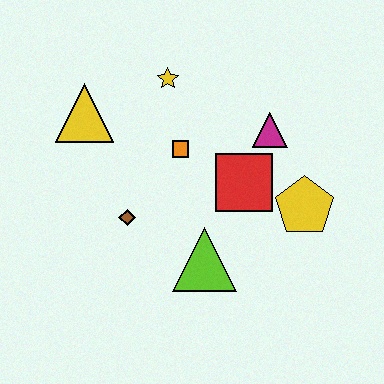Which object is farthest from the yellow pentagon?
The yellow triangle is farthest from the yellow pentagon.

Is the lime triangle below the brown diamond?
Yes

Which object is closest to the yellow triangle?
The yellow star is closest to the yellow triangle.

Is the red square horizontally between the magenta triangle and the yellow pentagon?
No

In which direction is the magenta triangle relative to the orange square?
The magenta triangle is to the right of the orange square.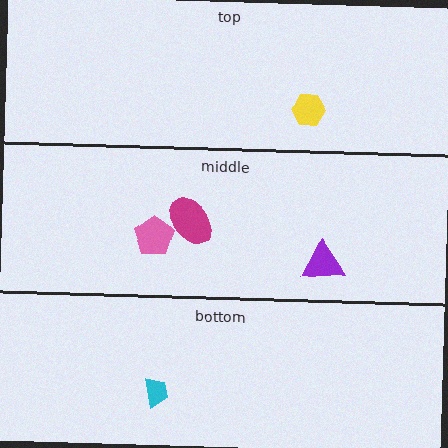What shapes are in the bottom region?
The cyan trapezoid.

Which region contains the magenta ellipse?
The middle region.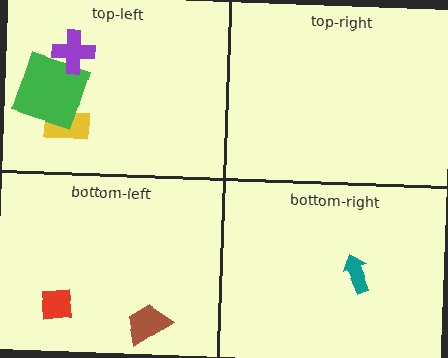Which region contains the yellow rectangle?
The top-left region.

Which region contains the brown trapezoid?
The bottom-left region.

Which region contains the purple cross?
The top-left region.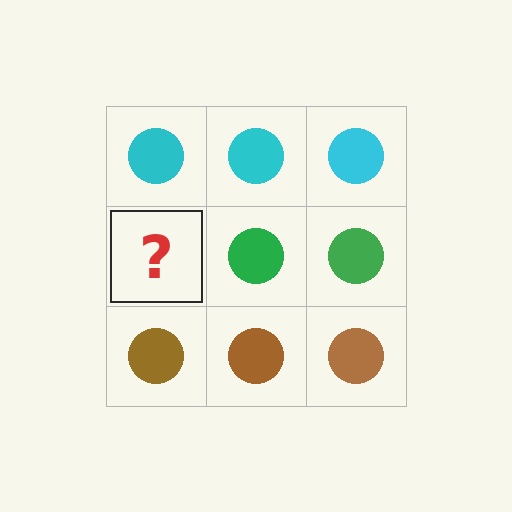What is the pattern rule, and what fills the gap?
The rule is that each row has a consistent color. The gap should be filled with a green circle.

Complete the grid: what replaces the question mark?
The question mark should be replaced with a green circle.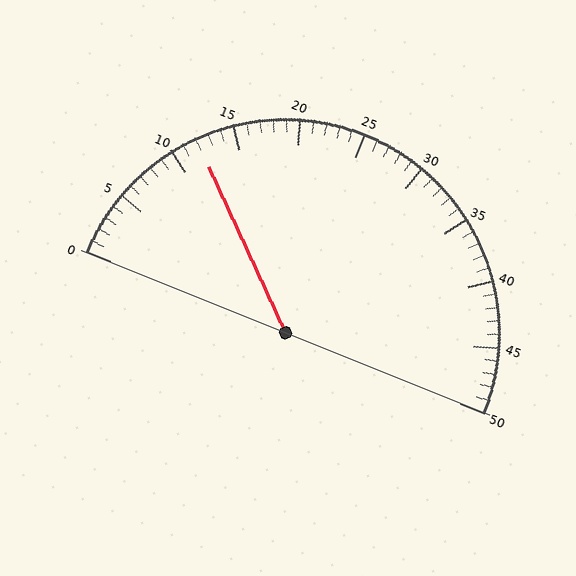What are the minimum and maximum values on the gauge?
The gauge ranges from 0 to 50.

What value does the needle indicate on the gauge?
The needle indicates approximately 12.